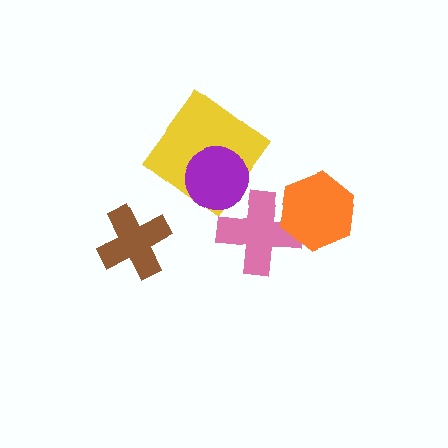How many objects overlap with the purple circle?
1 object overlaps with the purple circle.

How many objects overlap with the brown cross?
0 objects overlap with the brown cross.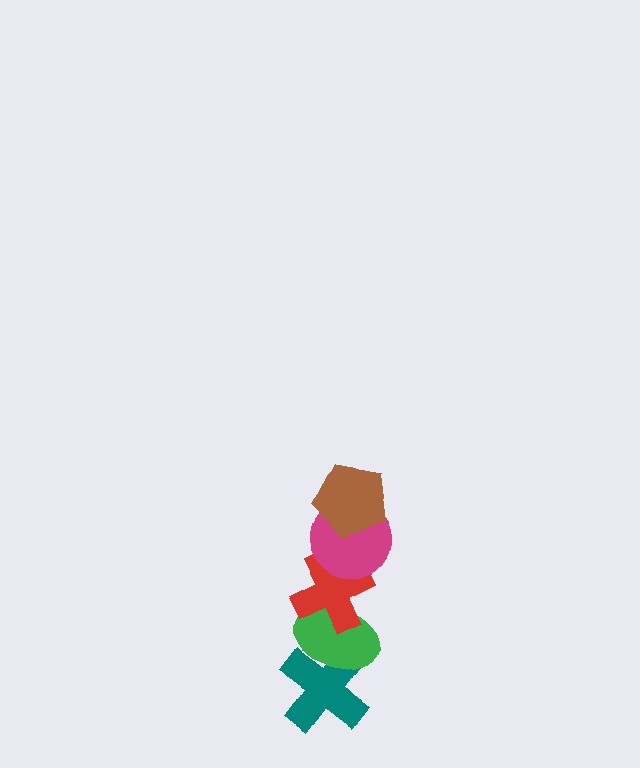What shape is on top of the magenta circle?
The brown pentagon is on top of the magenta circle.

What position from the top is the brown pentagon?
The brown pentagon is 1st from the top.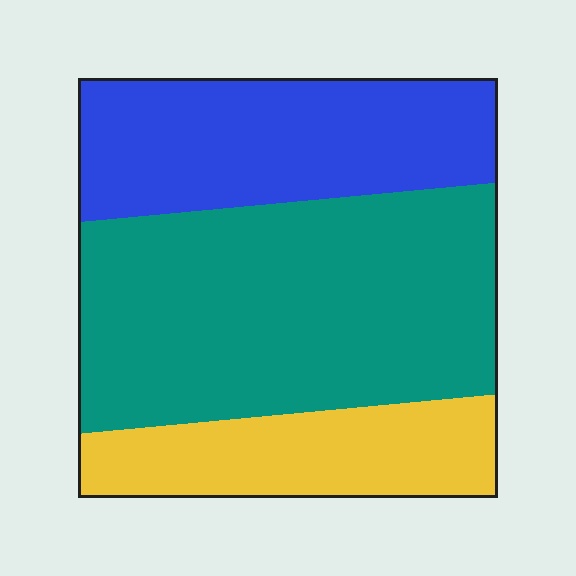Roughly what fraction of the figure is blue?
Blue covers around 30% of the figure.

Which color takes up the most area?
Teal, at roughly 50%.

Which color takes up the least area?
Yellow, at roughly 20%.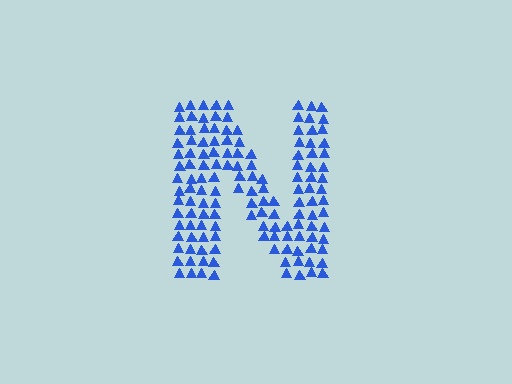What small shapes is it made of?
It is made of small triangles.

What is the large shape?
The large shape is the letter N.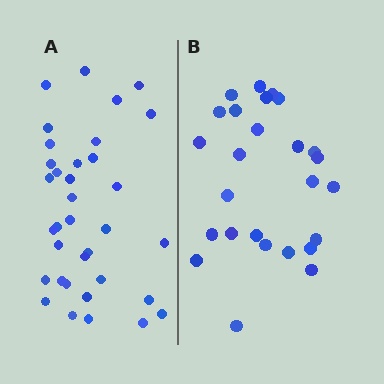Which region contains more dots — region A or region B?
Region A (the left region) has more dots.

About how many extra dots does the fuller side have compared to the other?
Region A has roughly 8 or so more dots than region B.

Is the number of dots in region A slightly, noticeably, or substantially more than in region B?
Region A has noticeably more, but not dramatically so. The ratio is roughly 1.3 to 1.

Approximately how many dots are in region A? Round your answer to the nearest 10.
About 40 dots. (The exact count is 35, which rounds to 40.)